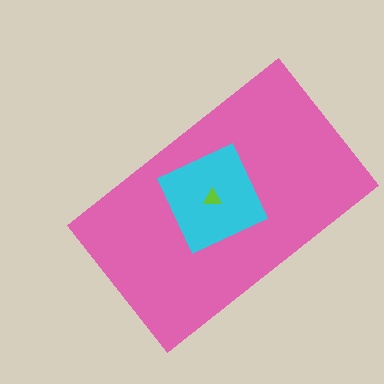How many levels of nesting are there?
3.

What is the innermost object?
The lime triangle.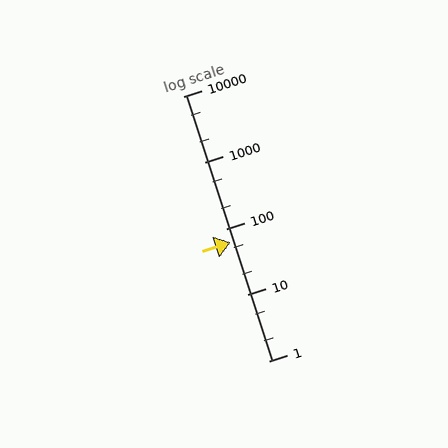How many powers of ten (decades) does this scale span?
The scale spans 4 decades, from 1 to 10000.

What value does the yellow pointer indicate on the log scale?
The pointer indicates approximately 62.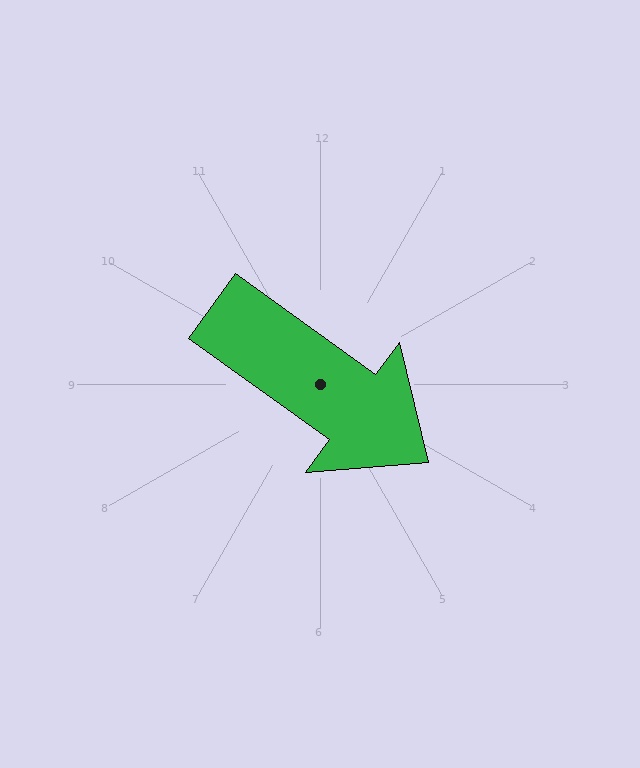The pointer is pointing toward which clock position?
Roughly 4 o'clock.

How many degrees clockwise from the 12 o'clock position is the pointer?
Approximately 126 degrees.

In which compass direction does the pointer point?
Southeast.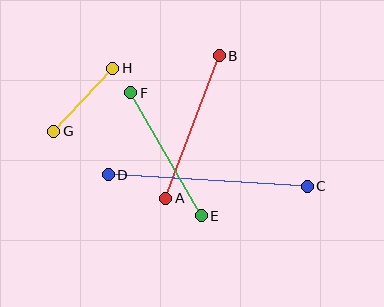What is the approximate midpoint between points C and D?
The midpoint is at approximately (208, 180) pixels.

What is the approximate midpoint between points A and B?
The midpoint is at approximately (193, 127) pixels.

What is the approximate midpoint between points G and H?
The midpoint is at approximately (83, 100) pixels.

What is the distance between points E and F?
The distance is approximately 142 pixels.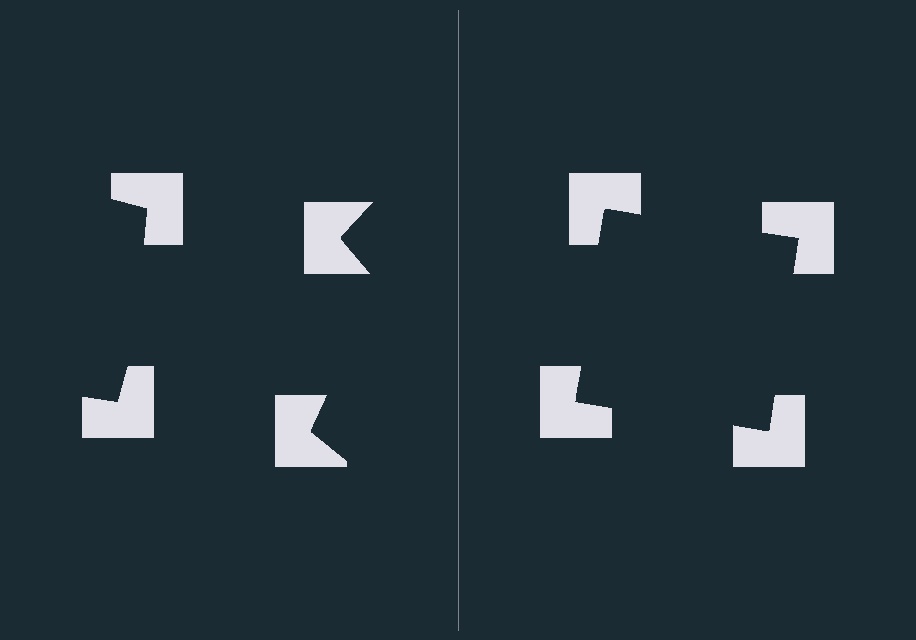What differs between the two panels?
The notched squares are positioned identically on both sides; only the wedge orientations differ. On the right they align to a square; on the left they are misaligned.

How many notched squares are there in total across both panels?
8 — 4 on each side.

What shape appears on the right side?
An illusory square.